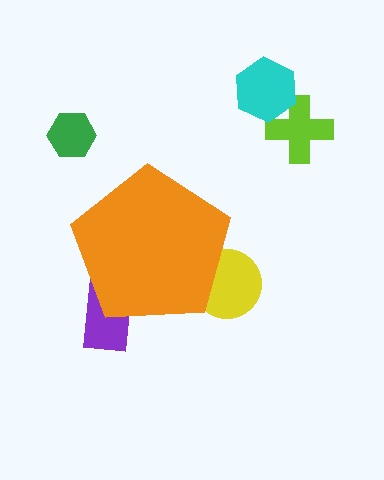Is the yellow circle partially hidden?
Yes, the yellow circle is partially hidden behind the orange pentagon.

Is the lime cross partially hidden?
No, the lime cross is fully visible.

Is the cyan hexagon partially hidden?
No, the cyan hexagon is fully visible.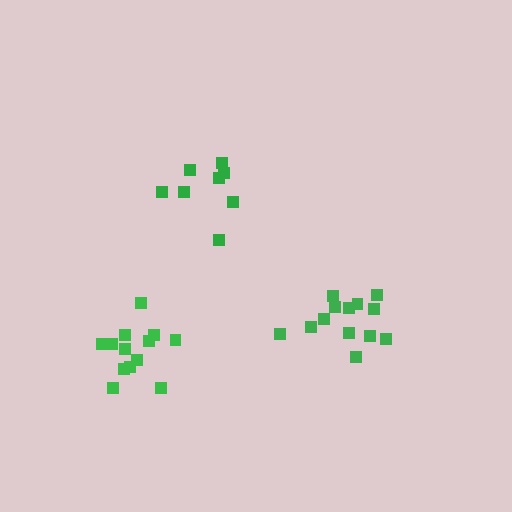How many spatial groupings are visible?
There are 3 spatial groupings.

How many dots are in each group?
Group 1: 13 dots, Group 2: 8 dots, Group 3: 13 dots (34 total).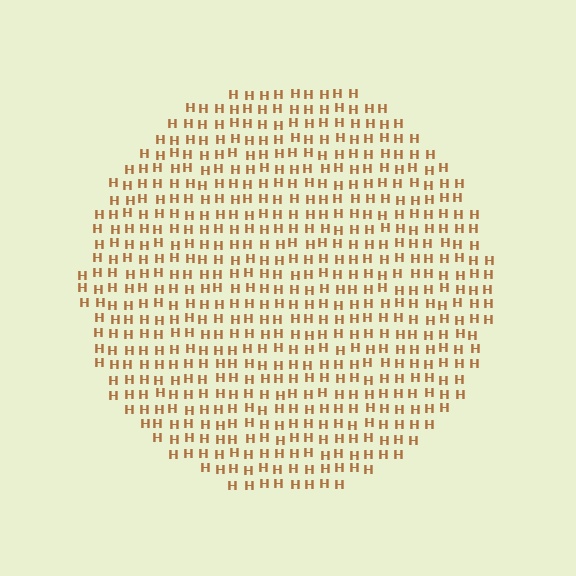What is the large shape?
The large shape is a circle.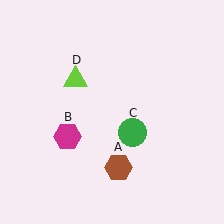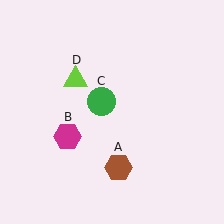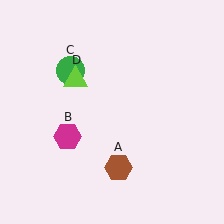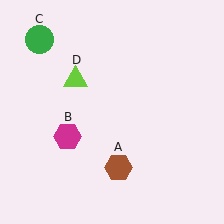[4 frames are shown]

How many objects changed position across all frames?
1 object changed position: green circle (object C).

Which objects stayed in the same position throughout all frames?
Brown hexagon (object A) and magenta hexagon (object B) and lime triangle (object D) remained stationary.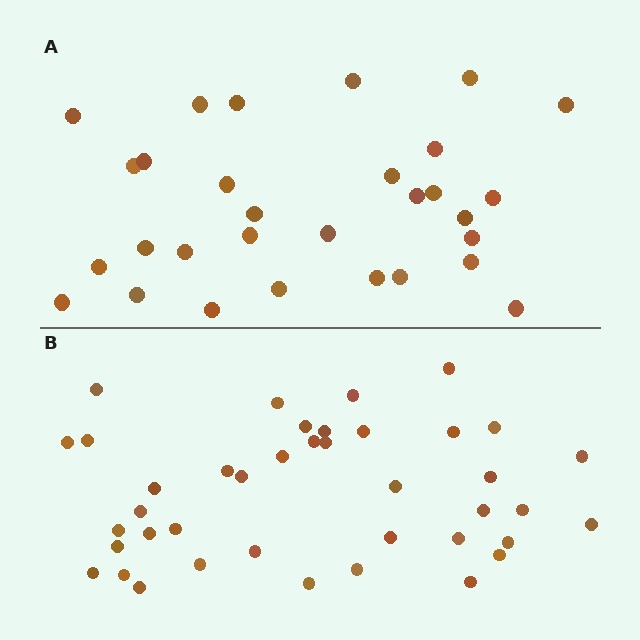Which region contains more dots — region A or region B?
Region B (the bottom region) has more dots.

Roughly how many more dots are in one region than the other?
Region B has roughly 10 or so more dots than region A.